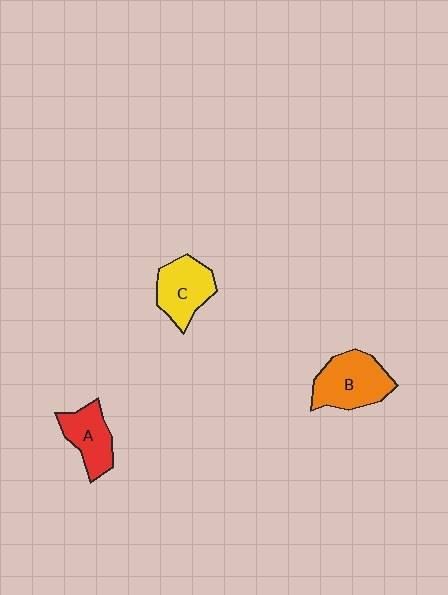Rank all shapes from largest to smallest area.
From largest to smallest: B (orange), C (yellow), A (red).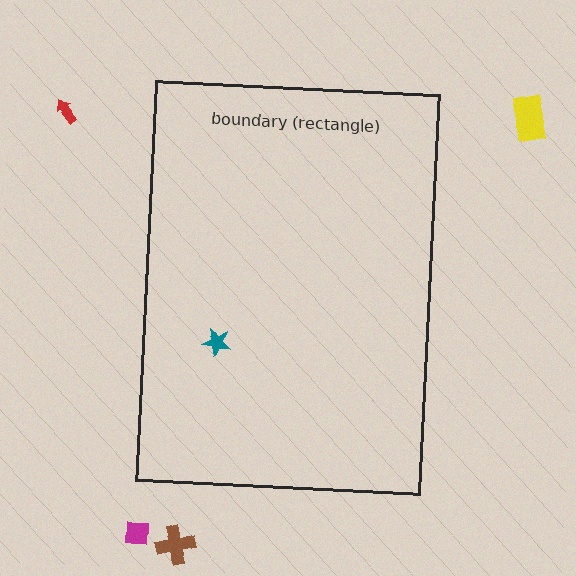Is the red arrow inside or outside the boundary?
Outside.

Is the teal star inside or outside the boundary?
Inside.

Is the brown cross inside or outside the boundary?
Outside.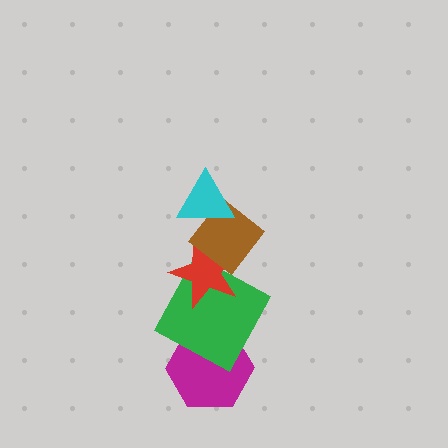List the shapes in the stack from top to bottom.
From top to bottom: the cyan triangle, the brown diamond, the red star, the green square, the magenta hexagon.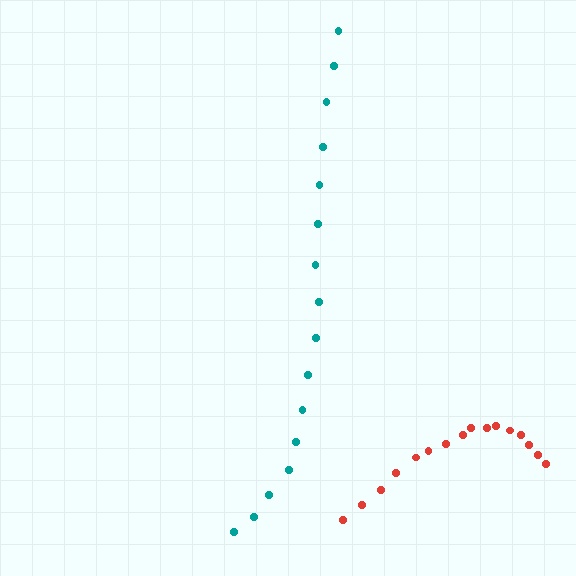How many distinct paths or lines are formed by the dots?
There are 2 distinct paths.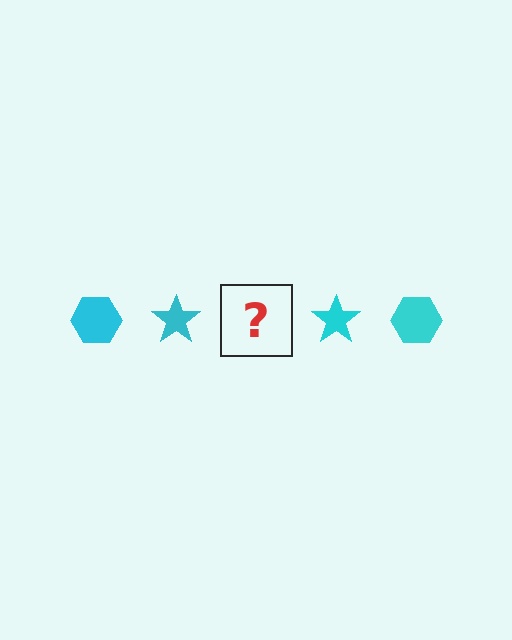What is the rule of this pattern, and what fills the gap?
The rule is that the pattern cycles through hexagon, star shapes in cyan. The gap should be filled with a cyan hexagon.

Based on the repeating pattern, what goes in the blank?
The blank should be a cyan hexagon.